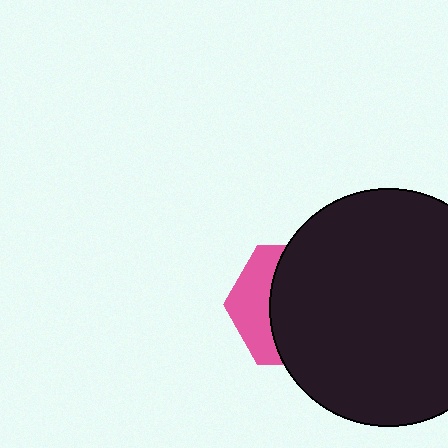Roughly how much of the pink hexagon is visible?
A small part of it is visible (roughly 33%).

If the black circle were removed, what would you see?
You would see the complete pink hexagon.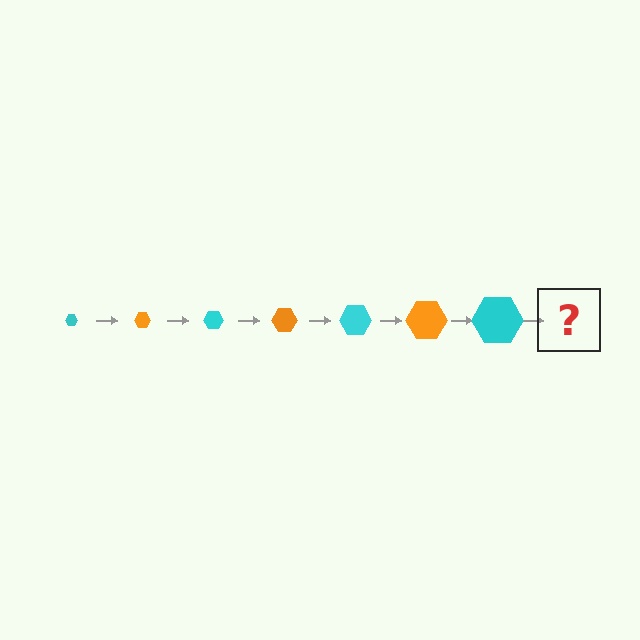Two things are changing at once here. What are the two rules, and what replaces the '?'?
The two rules are that the hexagon grows larger each step and the color cycles through cyan and orange. The '?' should be an orange hexagon, larger than the previous one.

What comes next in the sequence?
The next element should be an orange hexagon, larger than the previous one.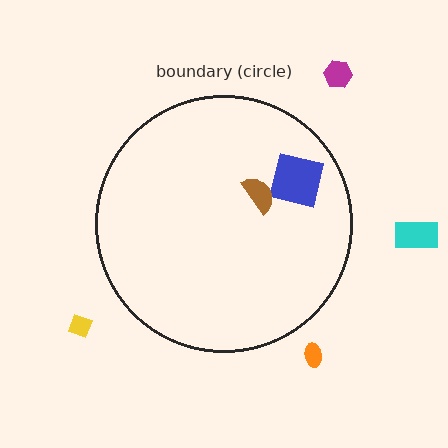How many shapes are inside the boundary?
2 inside, 4 outside.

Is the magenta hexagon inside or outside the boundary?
Outside.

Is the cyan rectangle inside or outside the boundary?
Outside.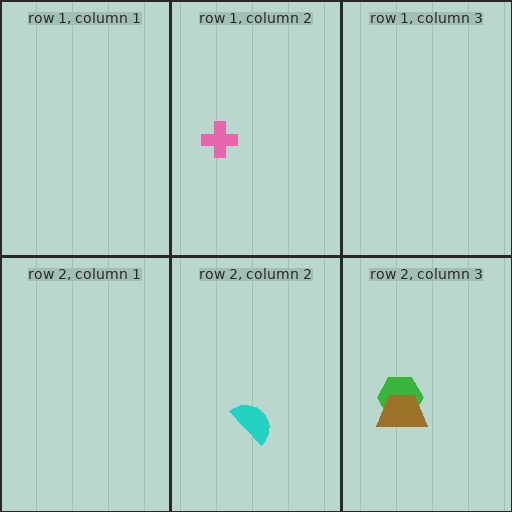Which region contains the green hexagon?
The row 2, column 3 region.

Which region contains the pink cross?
The row 1, column 2 region.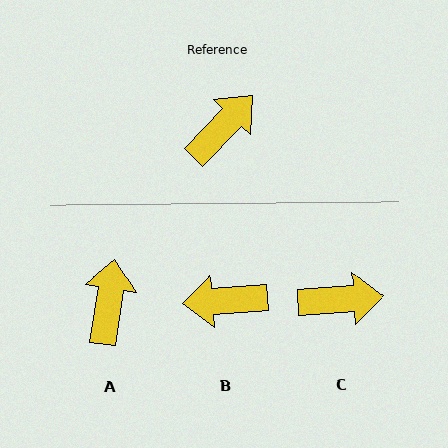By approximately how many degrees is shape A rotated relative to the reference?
Approximately 35 degrees counter-clockwise.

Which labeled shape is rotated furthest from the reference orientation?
B, about 138 degrees away.